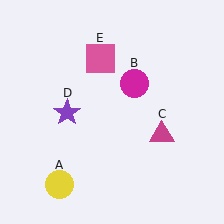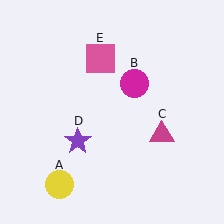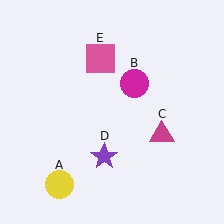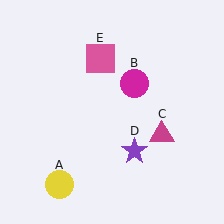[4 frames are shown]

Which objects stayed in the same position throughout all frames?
Yellow circle (object A) and magenta circle (object B) and magenta triangle (object C) and pink square (object E) remained stationary.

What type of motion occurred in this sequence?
The purple star (object D) rotated counterclockwise around the center of the scene.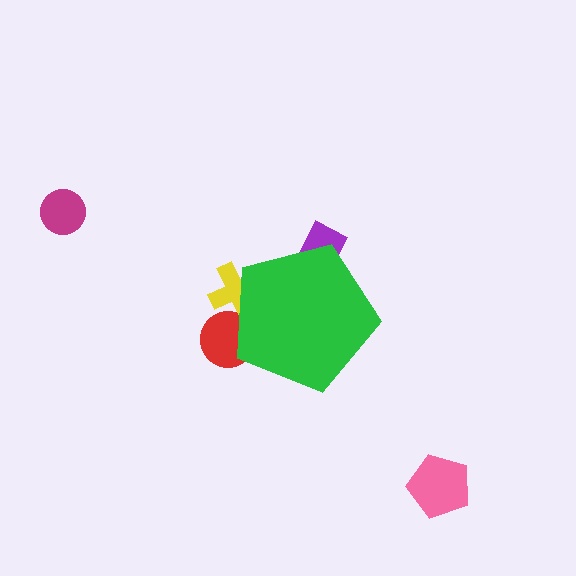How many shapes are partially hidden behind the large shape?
3 shapes are partially hidden.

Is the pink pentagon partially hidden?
No, the pink pentagon is fully visible.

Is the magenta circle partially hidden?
No, the magenta circle is fully visible.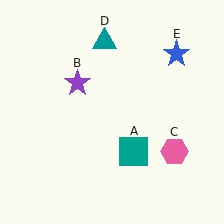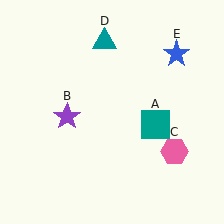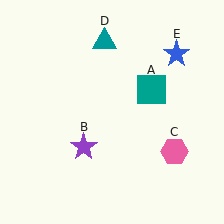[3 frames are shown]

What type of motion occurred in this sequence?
The teal square (object A), purple star (object B) rotated counterclockwise around the center of the scene.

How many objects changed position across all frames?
2 objects changed position: teal square (object A), purple star (object B).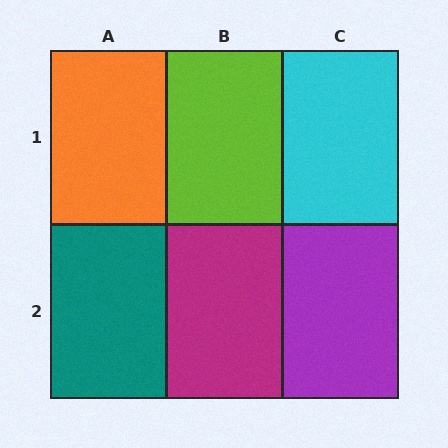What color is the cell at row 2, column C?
Purple.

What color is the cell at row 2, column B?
Magenta.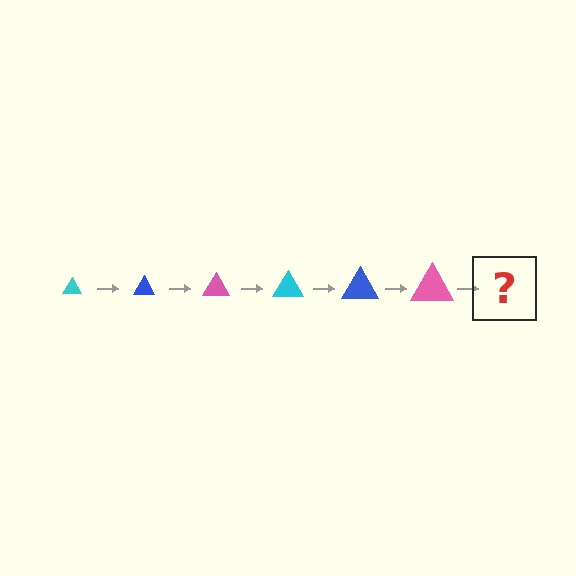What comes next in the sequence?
The next element should be a cyan triangle, larger than the previous one.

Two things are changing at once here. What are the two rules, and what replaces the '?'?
The two rules are that the triangle grows larger each step and the color cycles through cyan, blue, and pink. The '?' should be a cyan triangle, larger than the previous one.